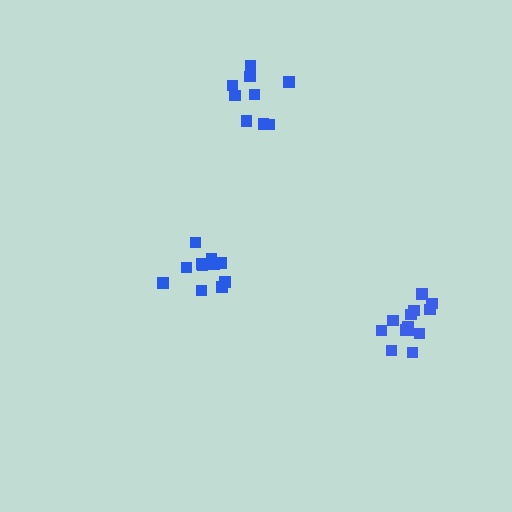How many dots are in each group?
Group 1: 11 dots, Group 2: 13 dots, Group 3: 9 dots (33 total).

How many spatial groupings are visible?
There are 3 spatial groupings.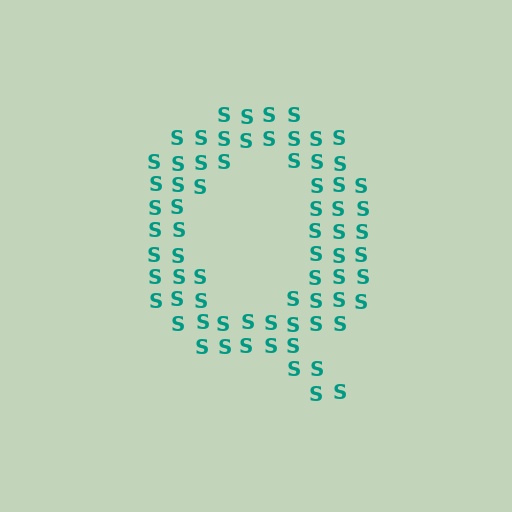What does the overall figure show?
The overall figure shows the letter Q.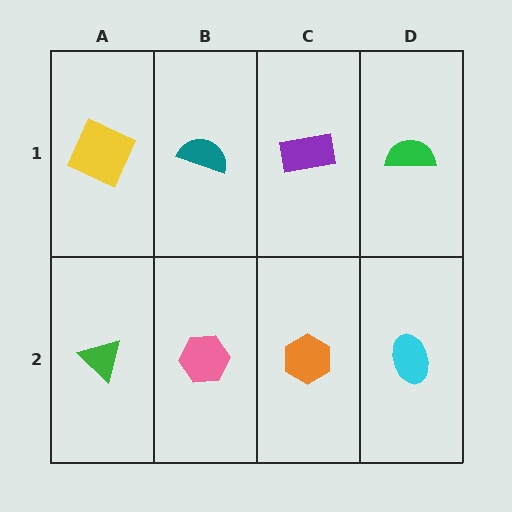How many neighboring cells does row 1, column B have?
3.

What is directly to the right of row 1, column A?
A teal semicircle.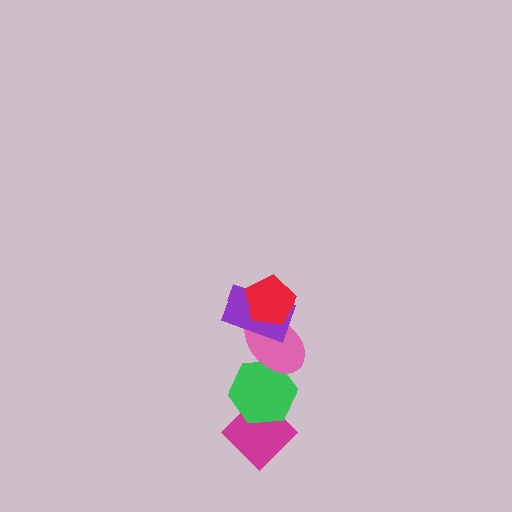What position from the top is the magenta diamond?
The magenta diamond is 5th from the top.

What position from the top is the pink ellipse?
The pink ellipse is 3rd from the top.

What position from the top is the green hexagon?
The green hexagon is 4th from the top.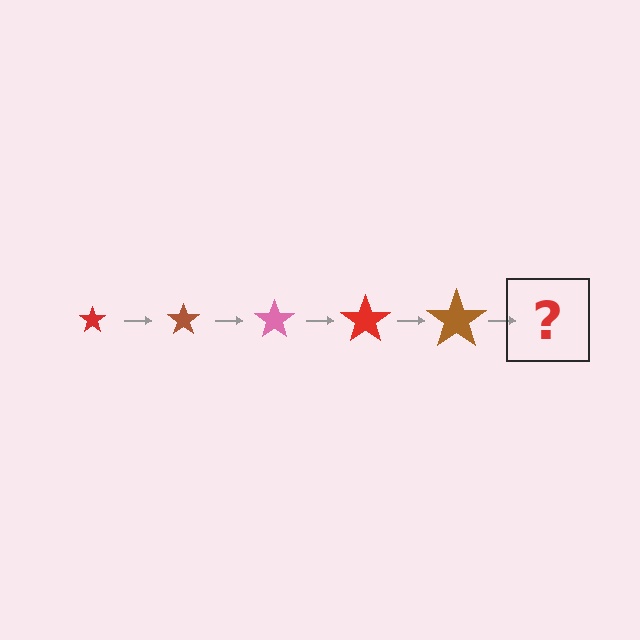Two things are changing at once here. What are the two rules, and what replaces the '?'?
The two rules are that the star grows larger each step and the color cycles through red, brown, and pink. The '?' should be a pink star, larger than the previous one.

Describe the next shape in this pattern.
It should be a pink star, larger than the previous one.